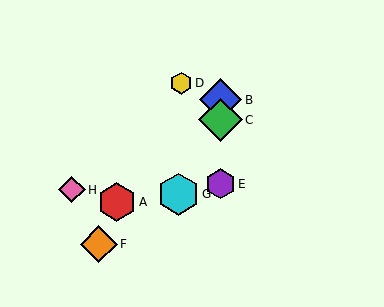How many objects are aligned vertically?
3 objects (B, C, E) are aligned vertically.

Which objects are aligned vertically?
Objects B, C, E are aligned vertically.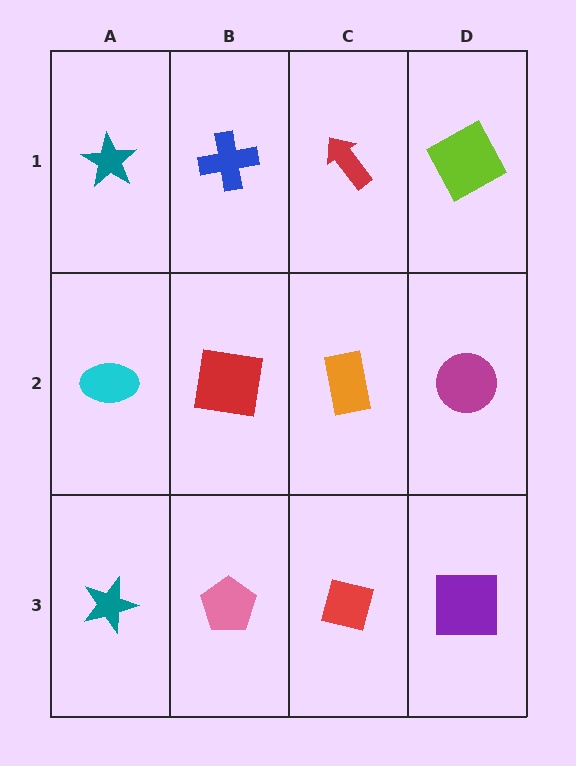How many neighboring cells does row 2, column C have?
4.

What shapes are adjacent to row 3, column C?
An orange rectangle (row 2, column C), a pink pentagon (row 3, column B), a purple square (row 3, column D).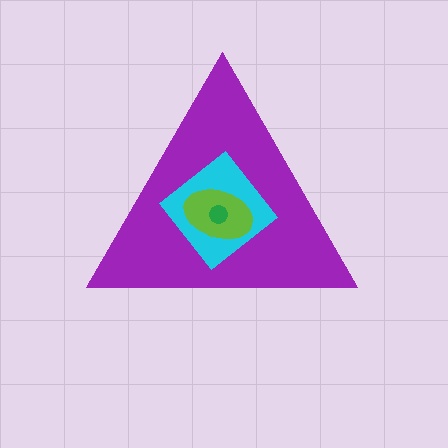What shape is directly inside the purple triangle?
The cyan diamond.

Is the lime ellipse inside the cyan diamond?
Yes.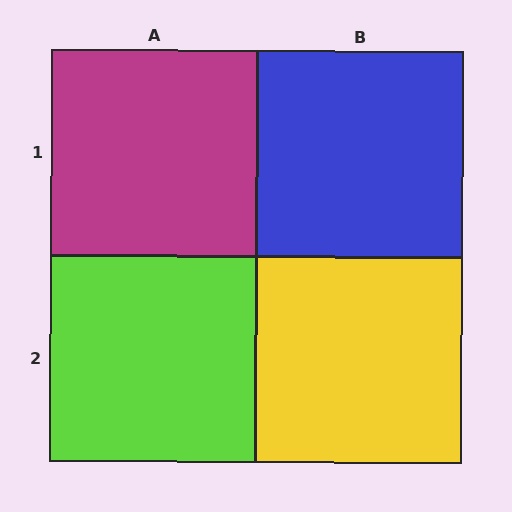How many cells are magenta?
1 cell is magenta.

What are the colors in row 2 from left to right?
Lime, yellow.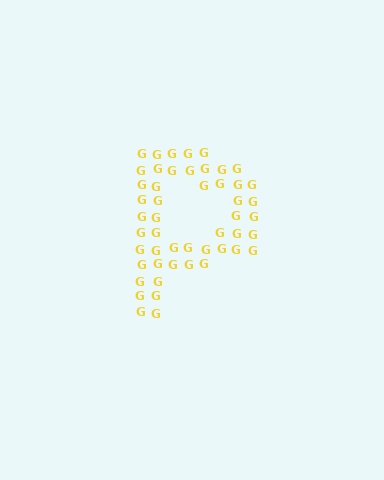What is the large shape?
The large shape is the letter P.